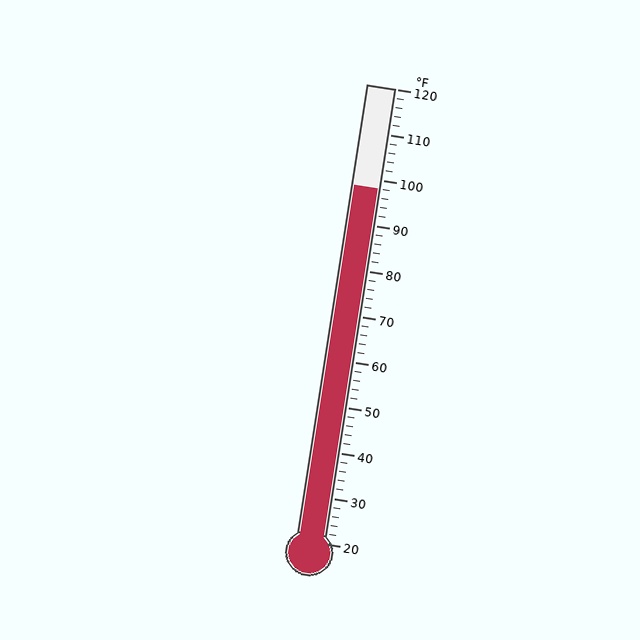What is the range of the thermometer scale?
The thermometer scale ranges from 20°F to 120°F.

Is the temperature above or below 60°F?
The temperature is above 60°F.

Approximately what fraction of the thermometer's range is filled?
The thermometer is filled to approximately 80% of its range.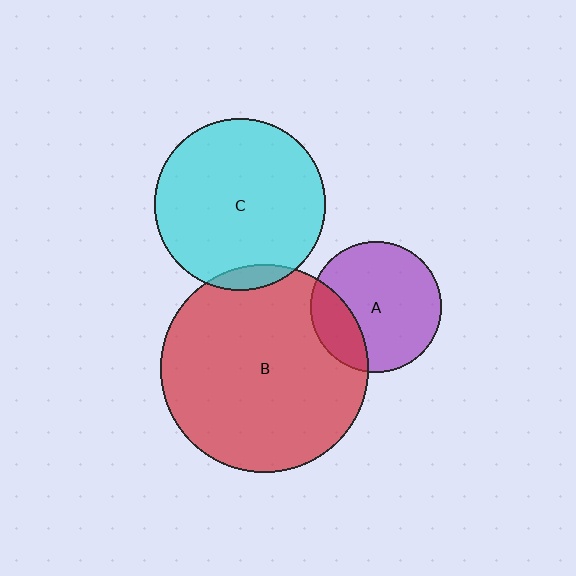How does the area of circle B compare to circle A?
Approximately 2.5 times.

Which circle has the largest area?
Circle B (red).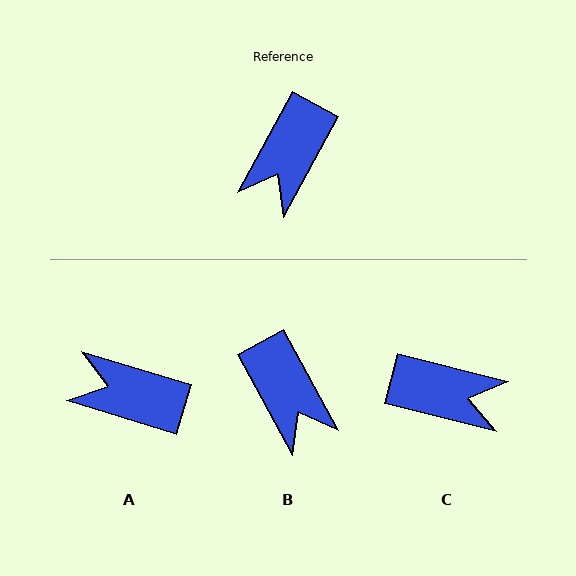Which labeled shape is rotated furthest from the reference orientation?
C, about 104 degrees away.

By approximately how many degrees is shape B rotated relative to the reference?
Approximately 57 degrees counter-clockwise.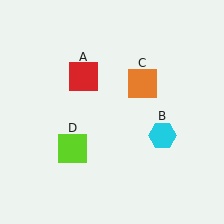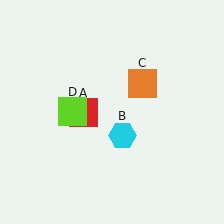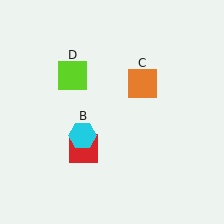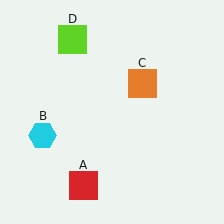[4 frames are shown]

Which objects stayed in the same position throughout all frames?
Orange square (object C) remained stationary.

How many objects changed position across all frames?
3 objects changed position: red square (object A), cyan hexagon (object B), lime square (object D).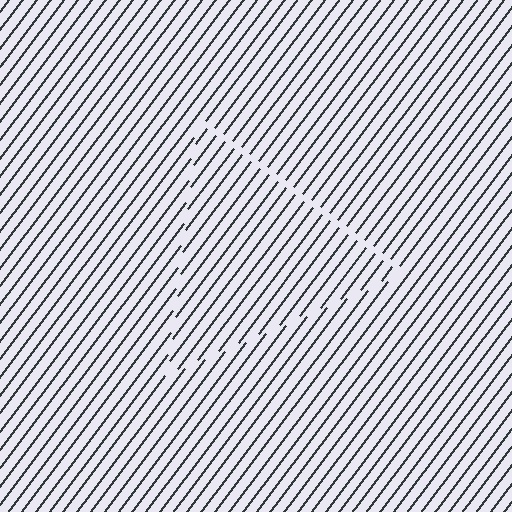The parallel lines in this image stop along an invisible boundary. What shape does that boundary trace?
An illusory triangle. The interior of the shape contains the same grating, shifted by half a period — the contour is defined by the phase discontinuity where line-ends from the inner and outer gratings abut.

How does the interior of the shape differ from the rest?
The interior of the shape contains the same grating, shifted by half a period — the contour is defined by the phase discontinuity where line-ends from the inner and outer gratings abut.